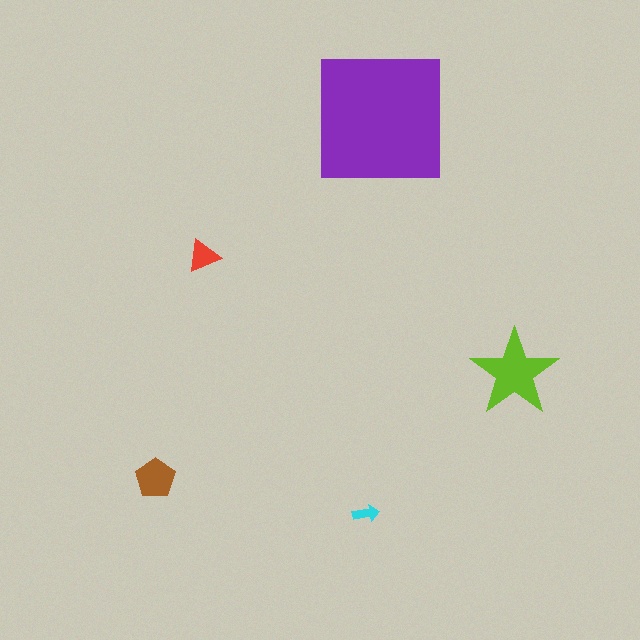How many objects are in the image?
There are 5 objects in the image.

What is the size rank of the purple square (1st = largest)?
1st.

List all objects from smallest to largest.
The cyan arrow, the red triangle, the brown pentagon, the lime star, the purple square.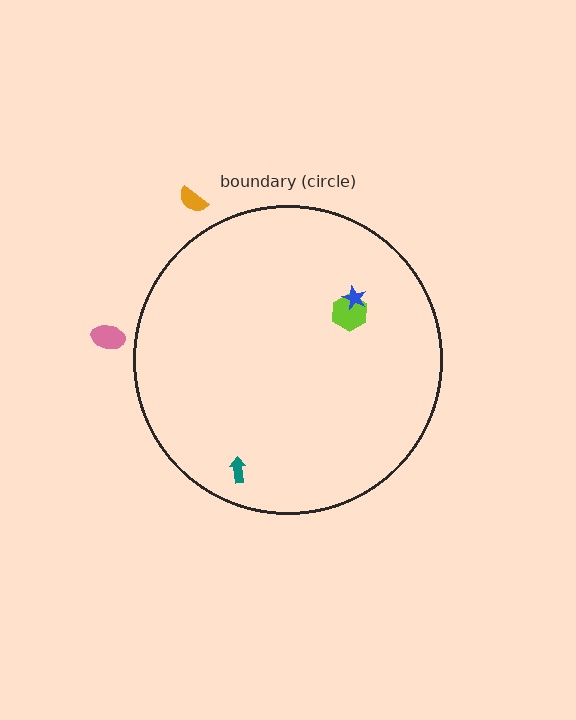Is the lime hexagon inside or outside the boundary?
Inside.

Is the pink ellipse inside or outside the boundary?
Outside.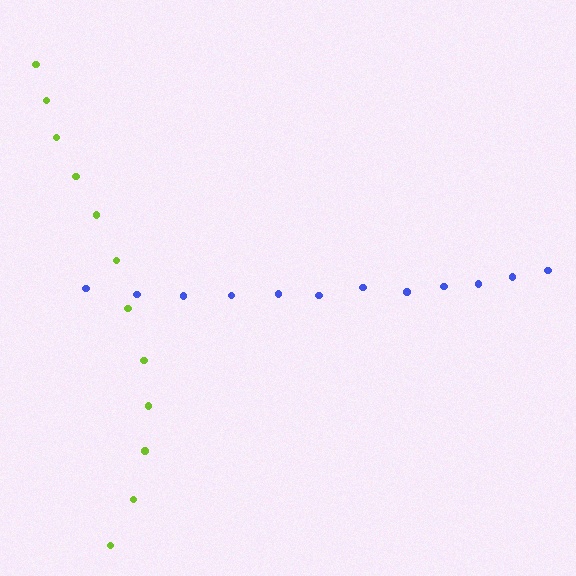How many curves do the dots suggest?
There are 2 distinct paths.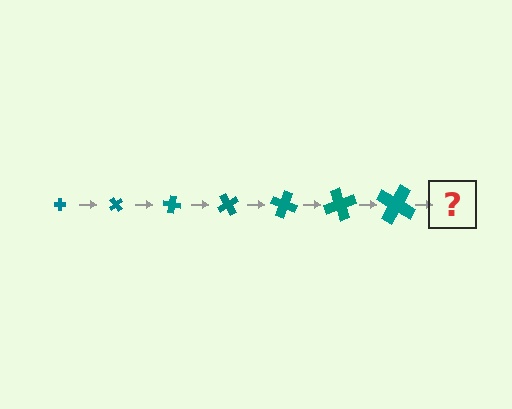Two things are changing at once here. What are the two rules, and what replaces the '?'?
The two rules are that the cross grows larger each step and it rotates 50 degrees each step. The '?' should be a cross, larger than the previous one and rotated 350 degrees from the start.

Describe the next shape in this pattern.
It should be a cross, larger than the previous one and rotated 350 degrees from the start.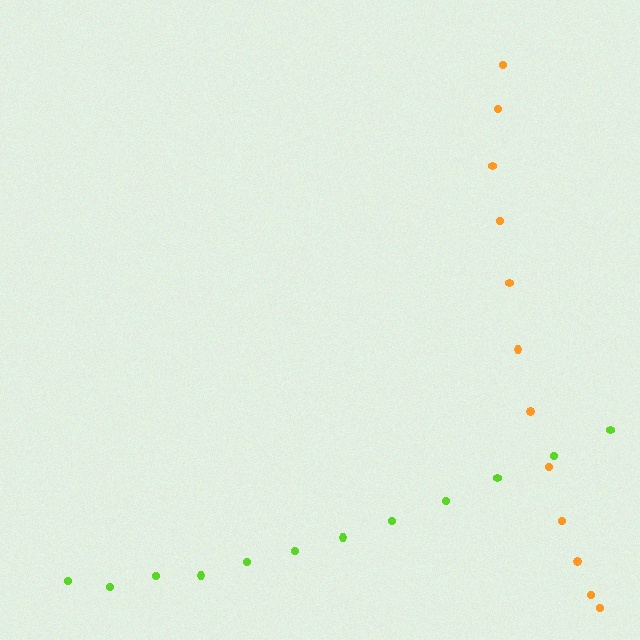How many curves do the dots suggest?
There are 2 distinct paths.